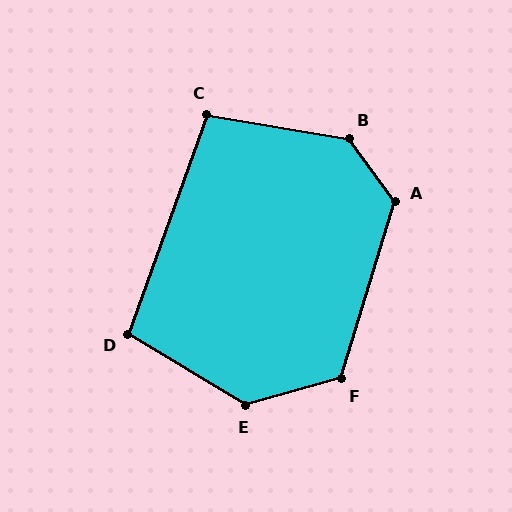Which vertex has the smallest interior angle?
C, at approximately 100 degrees.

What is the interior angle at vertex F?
Approximately 122 degrees (obtuse).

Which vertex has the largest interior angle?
B, at approximately 136 degrees.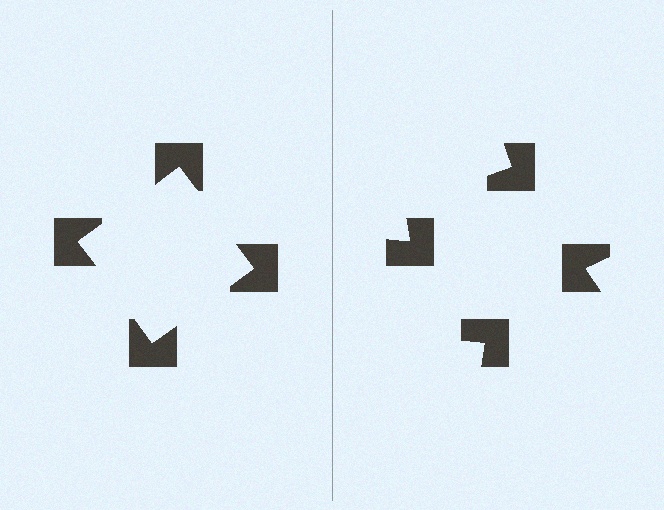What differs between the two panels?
The notched squares are positioned identically on both sides; only the wedge orientations differ. On the left they align to a square; on the right they are misaligned.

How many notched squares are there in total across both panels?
8 — 4 on each side.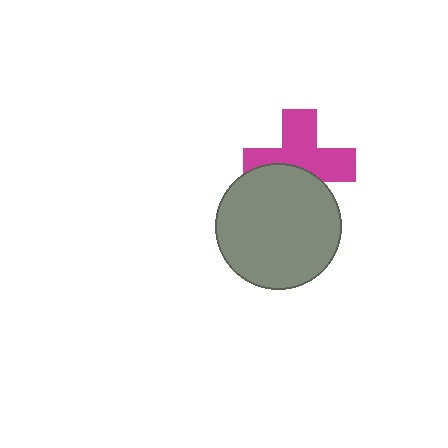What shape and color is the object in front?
The object in front is a gray circle.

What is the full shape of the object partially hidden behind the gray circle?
The partially hidden object is a magenta cross.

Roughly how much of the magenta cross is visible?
About half of it is visible (roughly 62%).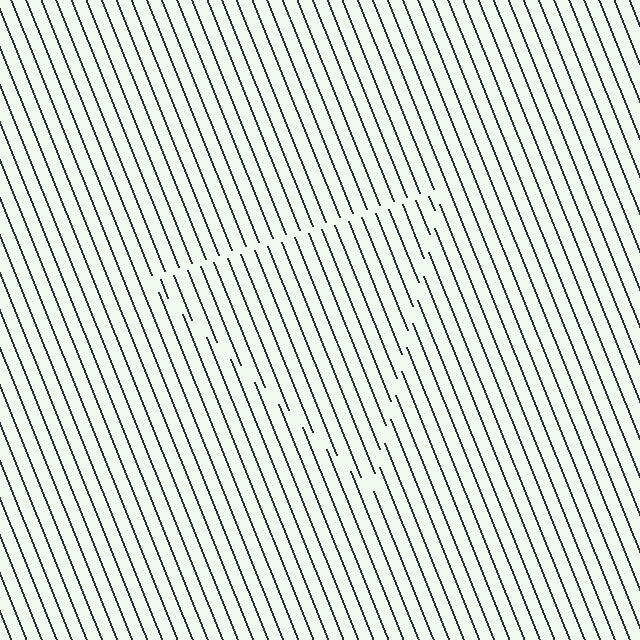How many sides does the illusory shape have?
3 sides — the line-ends trace a triangle.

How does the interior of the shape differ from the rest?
The interior of the shape contains the same grating, shifted by half a period — the contour is defined by the phase discontinuity where line-ends from the inner and outer gratings abut.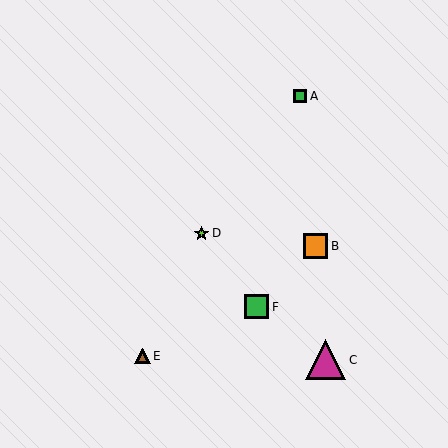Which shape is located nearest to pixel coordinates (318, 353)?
The magenta triangle (labeled C) at (326, 360) is nearest to that location.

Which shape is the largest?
The magenta triangle (labeled C) is the largest.